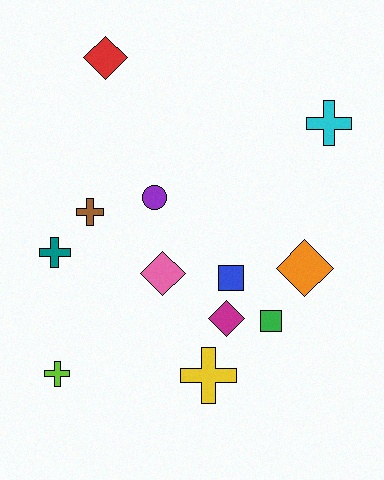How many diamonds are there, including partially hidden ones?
There are 4 diamonds.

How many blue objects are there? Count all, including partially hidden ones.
There is 1 blue object.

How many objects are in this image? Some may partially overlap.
There are 12 objects.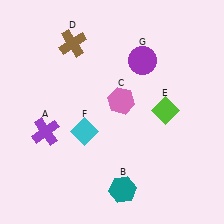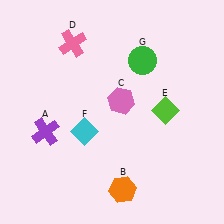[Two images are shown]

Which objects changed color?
B changed from teal to orange. D changed from brown to pink. G changed from purple to green.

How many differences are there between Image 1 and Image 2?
There are 3 differences between the two images.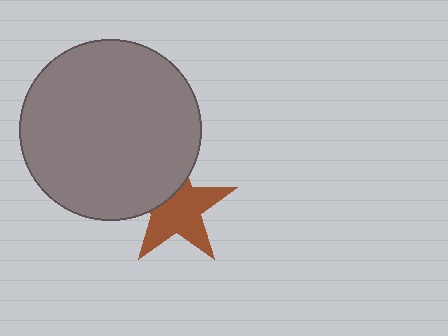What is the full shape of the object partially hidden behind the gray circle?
The partially hidden object is a brown star.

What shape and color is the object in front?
The object in front is a gray circle.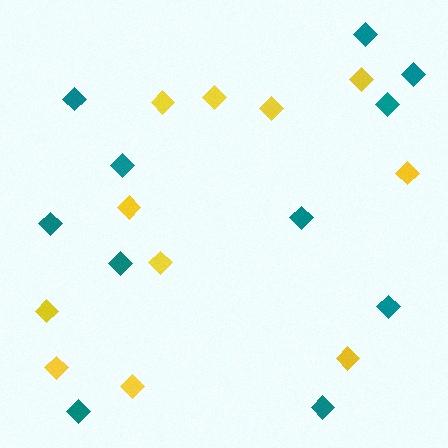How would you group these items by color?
There are 2 groups: one group of yellow diamonds (11) and one group of teal diamonds (11).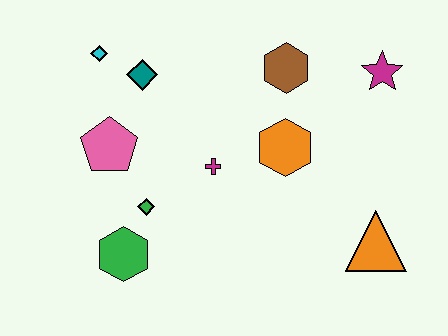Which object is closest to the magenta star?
The brown hexagon is closest to the magenta star.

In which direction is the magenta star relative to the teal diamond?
The magenta star is to the right of the teal diamond.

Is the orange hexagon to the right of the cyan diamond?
Yes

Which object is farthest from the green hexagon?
The magenta star is farthest from the green hexagon.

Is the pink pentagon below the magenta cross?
No